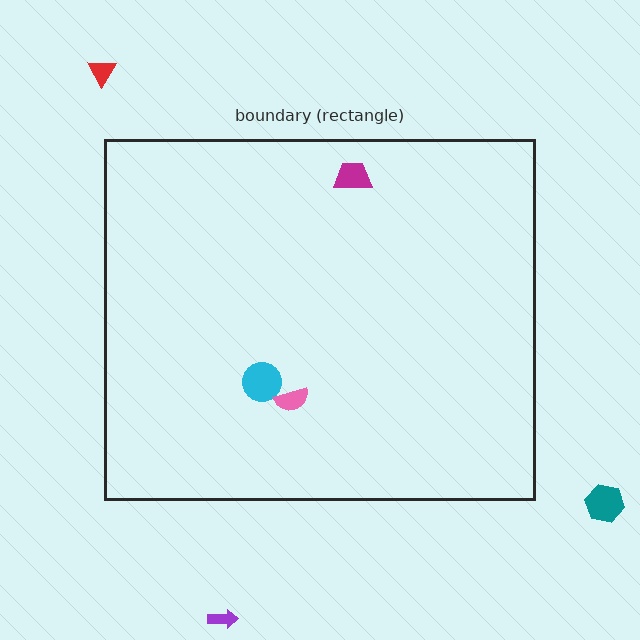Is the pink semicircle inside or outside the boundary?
Inside.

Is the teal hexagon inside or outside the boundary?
Outside.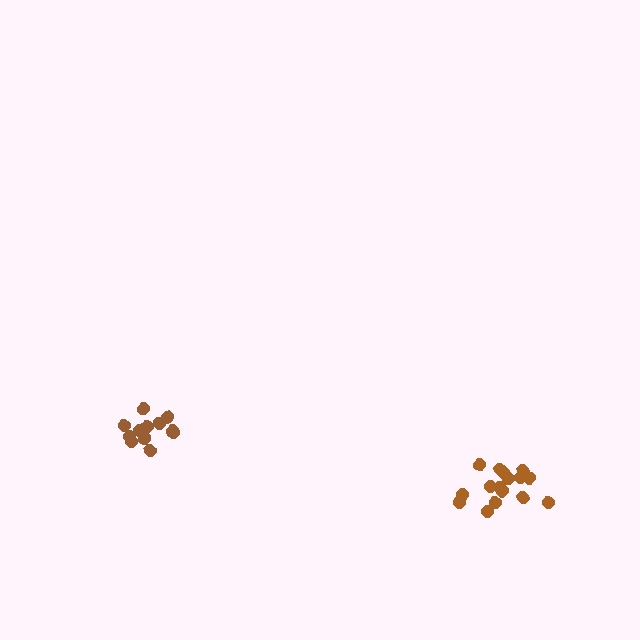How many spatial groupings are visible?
There are 2 spatial groupings.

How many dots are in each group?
Group 1: 12 dots, Group 2: 16 dots (28 total).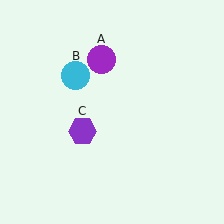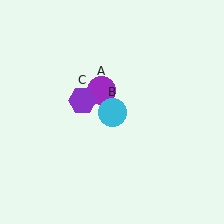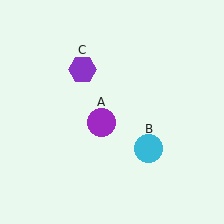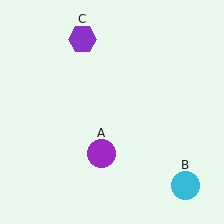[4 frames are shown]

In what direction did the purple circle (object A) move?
The purple circle (object A) moved down.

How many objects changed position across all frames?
3 objects changed position: purple circle (object A), cyan circle (object B), purple hexagon (object C).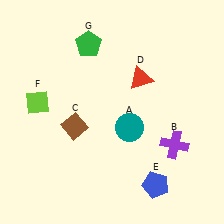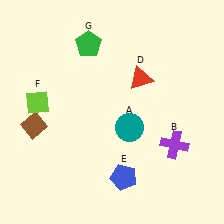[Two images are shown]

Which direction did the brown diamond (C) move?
The brown diamond (C) moved left.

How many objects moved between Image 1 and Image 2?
2 objects moved between the two images.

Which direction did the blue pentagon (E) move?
The blue pentagon (E) moved left.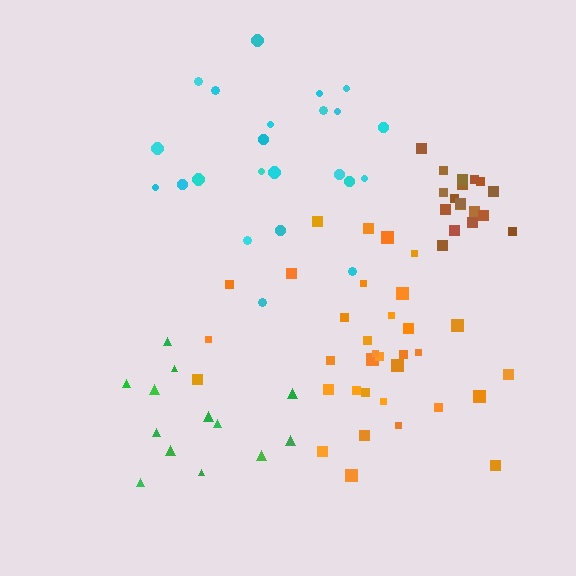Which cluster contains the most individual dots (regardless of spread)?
Orange (34).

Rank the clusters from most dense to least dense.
brown, orange, green, cyan.